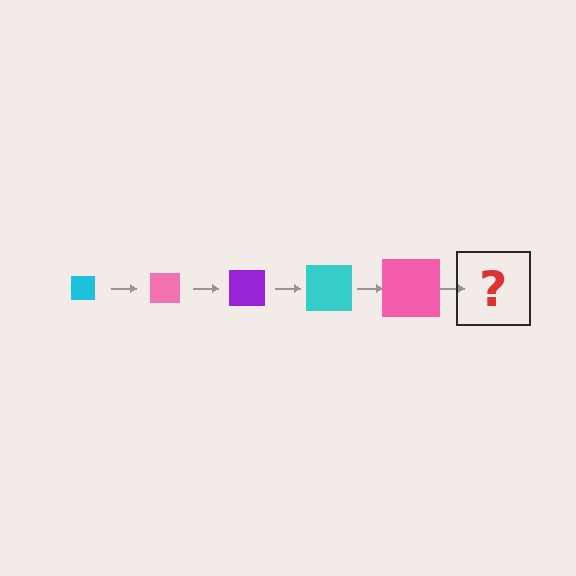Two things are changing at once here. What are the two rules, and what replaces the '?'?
The two rules are that the square grows larger each step and the color cycles through cyan, pink, and purple. The '?' should be a purple square, larger than the previous one.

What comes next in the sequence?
The next element should be a purple square, larger than the previous one.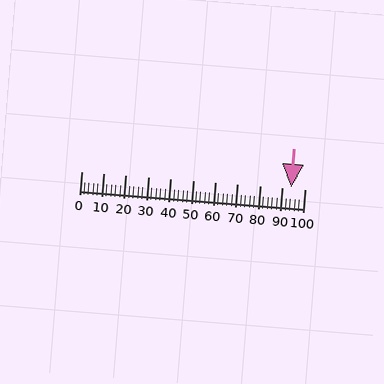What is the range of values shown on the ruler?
The ruler shows values from 0 to 100.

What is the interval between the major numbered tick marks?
The major tick marks are spaced 10 units apart.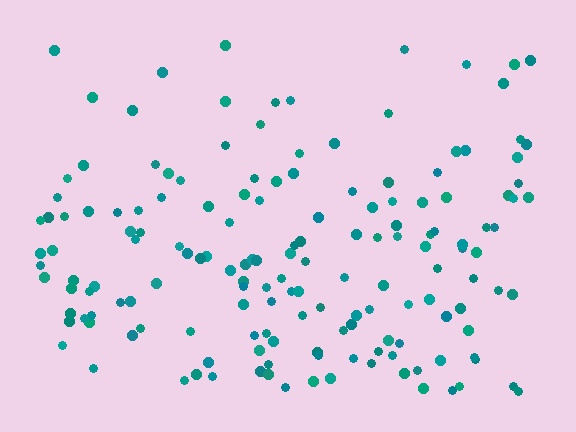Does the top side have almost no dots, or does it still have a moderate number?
Still a moderate number, just noticeably fewer than the bottom.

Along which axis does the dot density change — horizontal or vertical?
Vertical.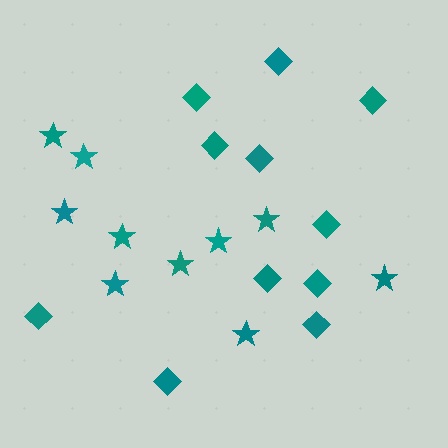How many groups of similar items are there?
There are 2 groups: one group of stars (10) and one group of diamonds (11).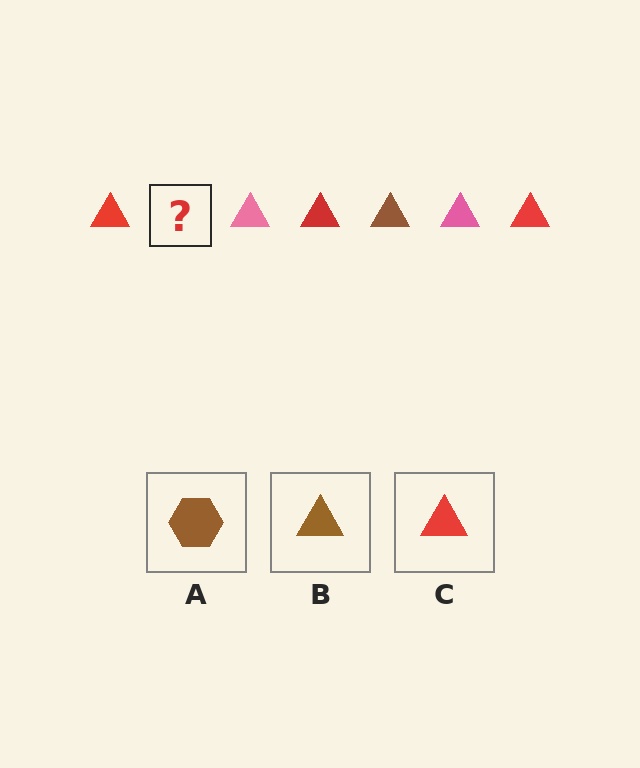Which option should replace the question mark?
Option B.